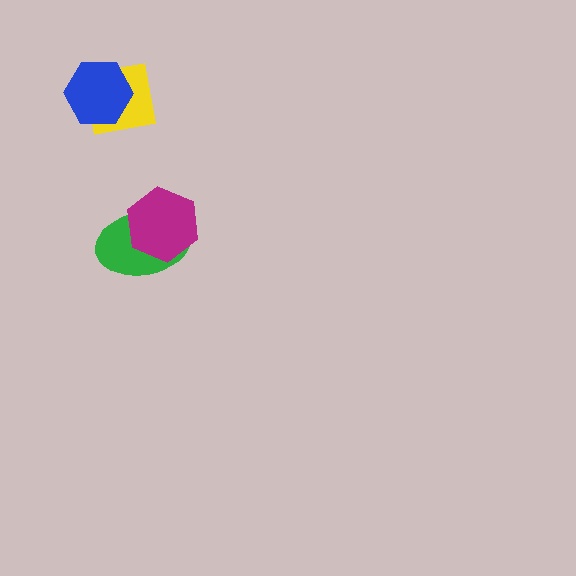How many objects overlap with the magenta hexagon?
1 object overlaps with the magenta hexagon.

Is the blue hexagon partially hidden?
No, no other shape covers it.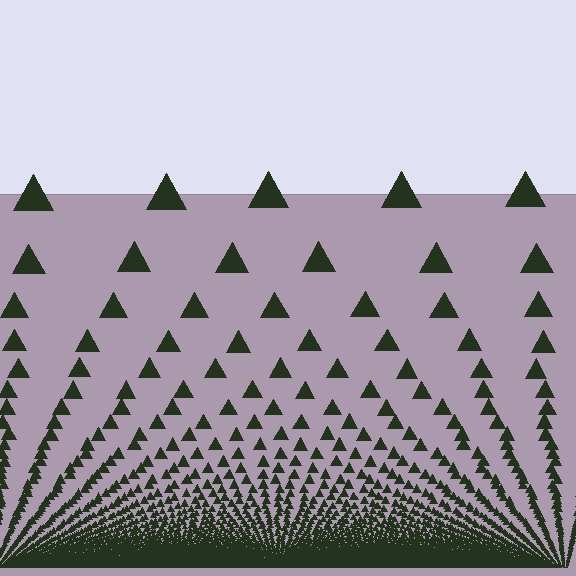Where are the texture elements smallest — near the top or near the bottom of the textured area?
Near the bottom.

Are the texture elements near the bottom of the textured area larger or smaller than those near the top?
Smaller. The gradient is inverted — elements near the bottom are smaller and denser.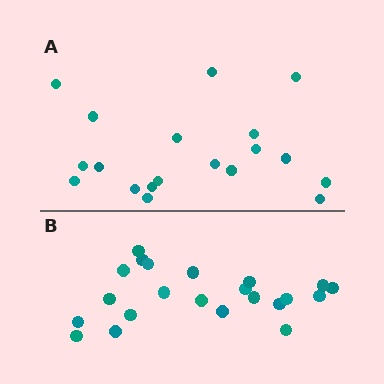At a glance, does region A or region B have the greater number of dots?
Region B (the bottom region) has more dots.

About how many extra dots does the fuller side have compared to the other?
Region B has just a few more — roughly 2 or 3 more dots than region A.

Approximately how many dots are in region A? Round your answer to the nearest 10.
About 20 dots. (The exact count is 19, which rounds to 20.)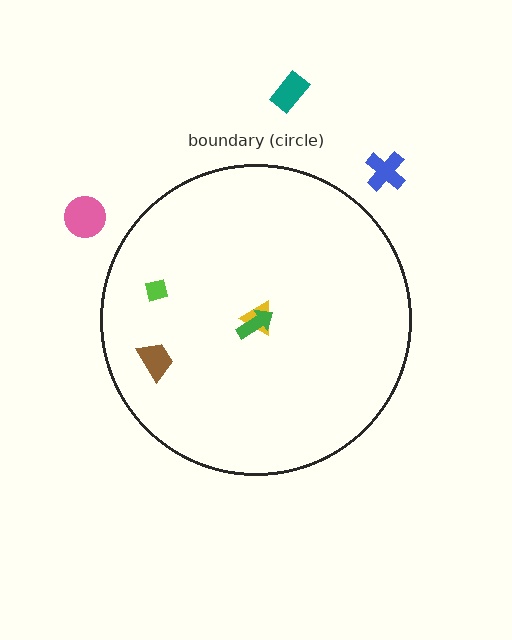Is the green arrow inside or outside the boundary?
Inside.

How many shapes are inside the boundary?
4 inside, 3 outside.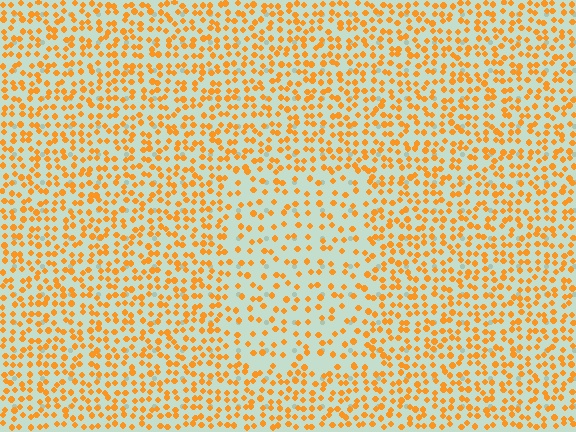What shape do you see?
I see a rectangle.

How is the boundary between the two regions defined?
The boundary is defined by a change in element density (approximately 1.8x ratio). All elements are the same color, size, and shape.